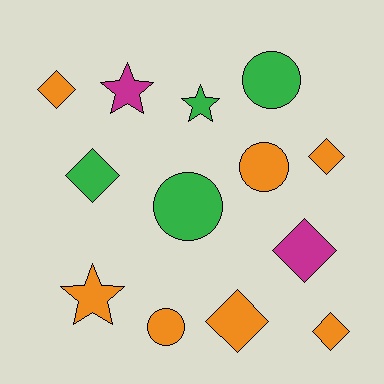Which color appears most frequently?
Orange, with 7 objects.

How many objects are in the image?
There are 13 objects.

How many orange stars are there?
There is 1 orange star.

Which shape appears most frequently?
Diamond, with 6 objects.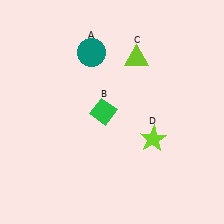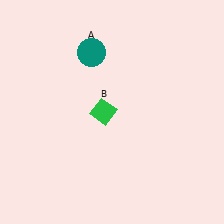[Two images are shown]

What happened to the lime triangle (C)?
The lime triangle (C) was removed in Image 2. It was in the top-right area of Image 1.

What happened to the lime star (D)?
The lime star (D) was removed in Image 2. It was in the bottom-right area of Image 1.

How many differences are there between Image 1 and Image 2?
There are 2 differences between the two images.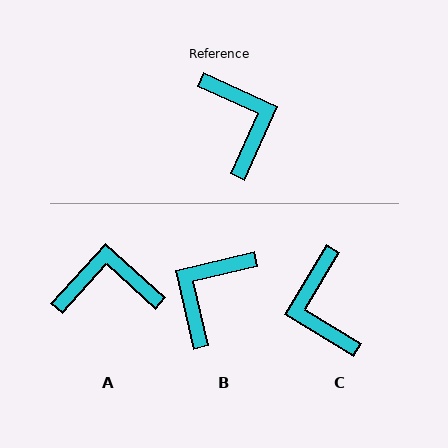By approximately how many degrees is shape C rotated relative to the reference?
Approximately 173 degrees counter-clockwise.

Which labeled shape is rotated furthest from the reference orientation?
C, about 173 degrees away.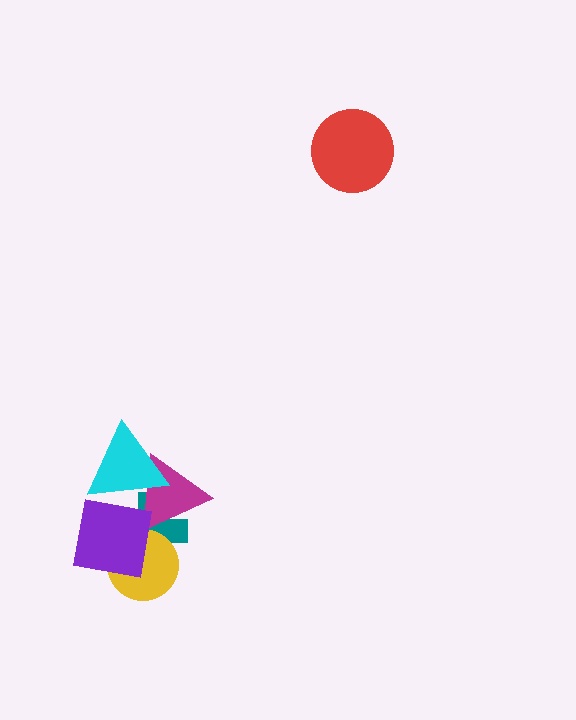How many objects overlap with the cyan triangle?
2 objects overlap with the cyan triangle.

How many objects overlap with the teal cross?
4 objects overlap with the teal cross.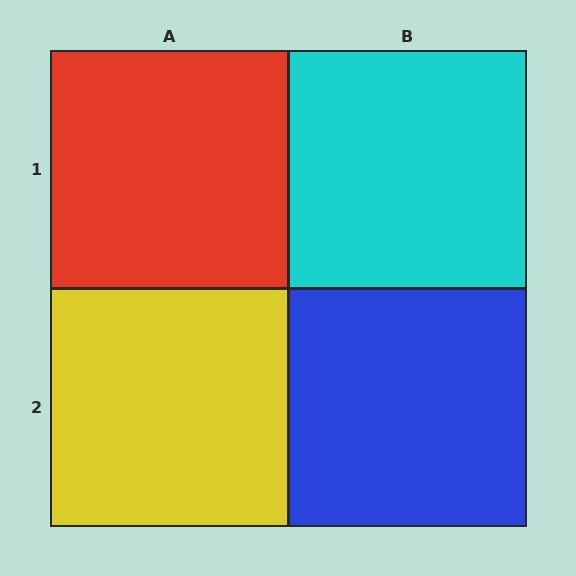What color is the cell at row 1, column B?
Cyan.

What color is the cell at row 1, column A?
Red.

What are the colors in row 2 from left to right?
Yellow, blue.